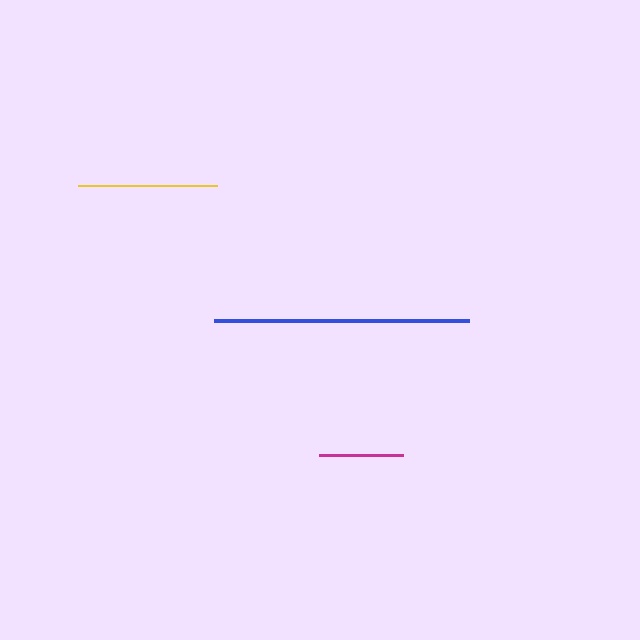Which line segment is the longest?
The blue line is the longest at approximately 255 pixels.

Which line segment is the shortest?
The magenta line is the shortest at approximately 84 pixels.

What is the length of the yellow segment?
The yellow segment is approximately 138 pixels long.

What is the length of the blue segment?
The blue segment is approximately 255 pixels long.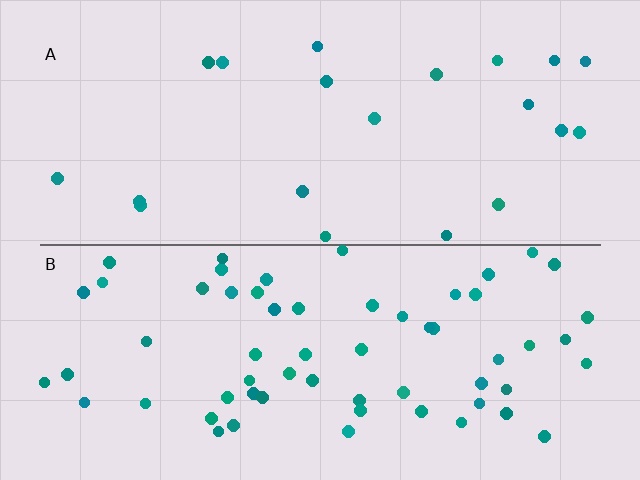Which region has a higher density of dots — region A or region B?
B (the bottom).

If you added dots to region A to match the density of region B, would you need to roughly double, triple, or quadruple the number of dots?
Approximately triple.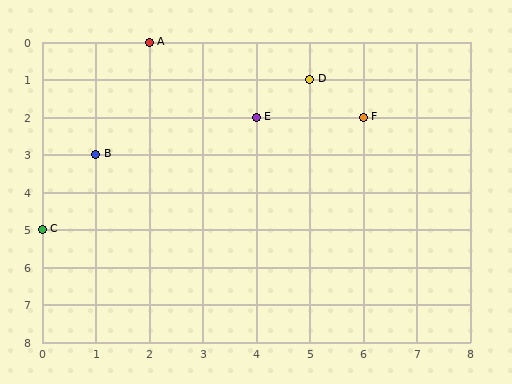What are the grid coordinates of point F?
Point F is at grid coordinates (6, 2).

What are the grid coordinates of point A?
Point A is at grid coordinates (2, 0).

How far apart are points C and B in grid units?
Points C and B are 1 column and 2 rows apart (about 2.2 grid units diagonally).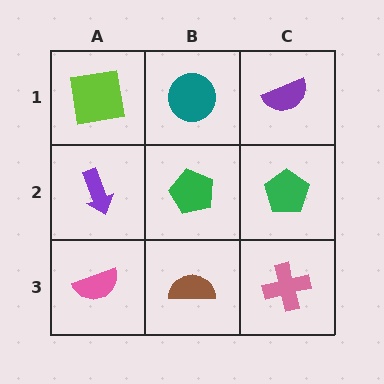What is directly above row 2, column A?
A lime square.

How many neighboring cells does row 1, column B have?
3.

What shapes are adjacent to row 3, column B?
A green pentagon (row 2, column B), a pink semicircle (row 3, column A), a pink cross (row 3, column C).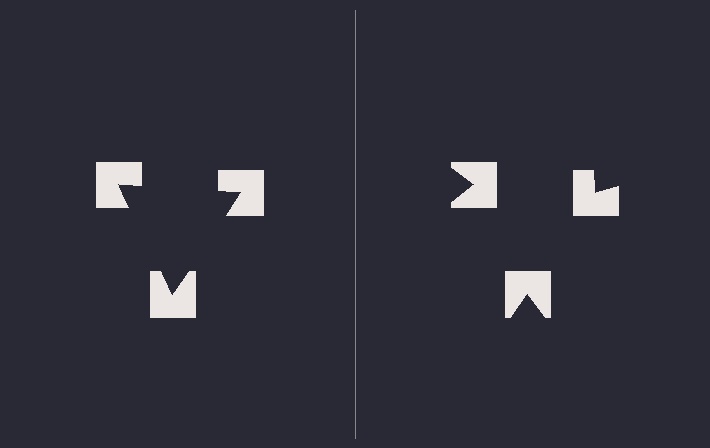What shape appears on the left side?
An illusory triangle.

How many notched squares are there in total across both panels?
6 — 3 on each side.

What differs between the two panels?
The notched squares are positioned identically on both sides; only the wedge orientations differ. On the left they align to a triangle; on the right they are misaligned.